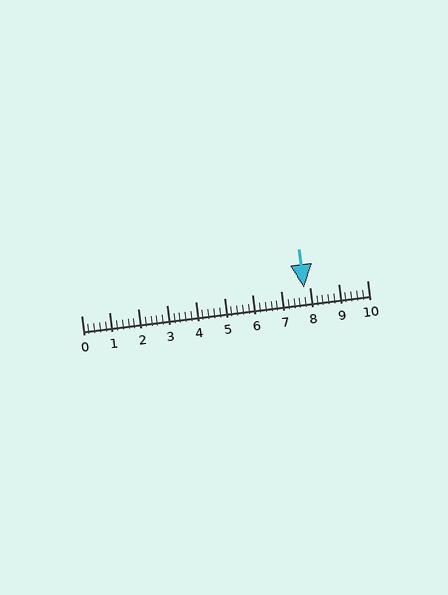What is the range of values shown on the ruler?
The ruler shows values from 0 to 10.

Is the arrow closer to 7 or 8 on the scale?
The arrow is closer to 8.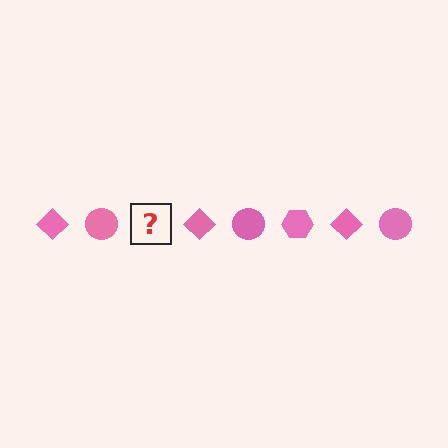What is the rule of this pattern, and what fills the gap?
The rule is that the pattern cycles through diamond, circle, hexagon shapes in pink. The gap should be filled with a pink hexagon.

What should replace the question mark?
The question mark should be replaced with a pink hexagon.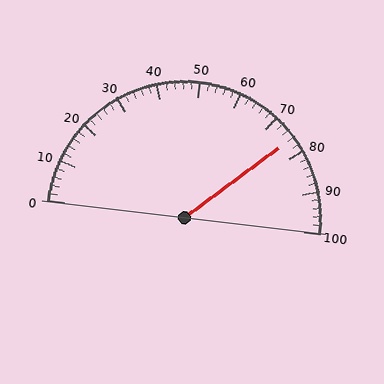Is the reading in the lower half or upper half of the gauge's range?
The reading is in the upper half of the range (0 to 100).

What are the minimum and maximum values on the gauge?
The gauge ranges from 0 to 100.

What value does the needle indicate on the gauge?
The needle indicates approximately 76.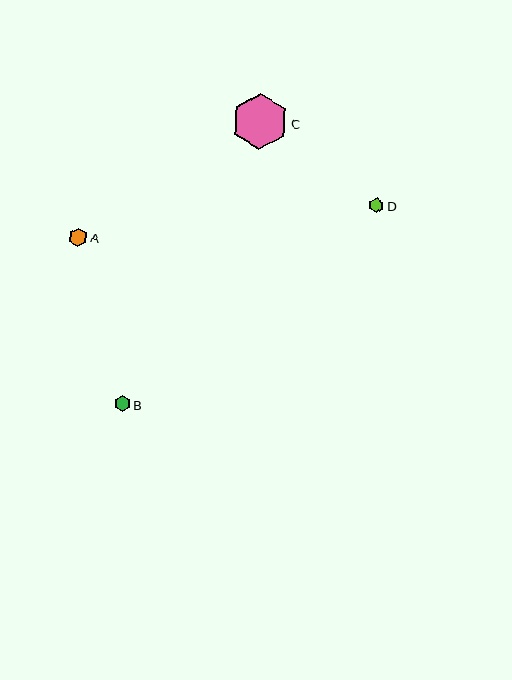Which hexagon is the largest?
Hexagon C is the largest with a size of approximately 56 pixels.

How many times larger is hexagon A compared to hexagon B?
Hexagon A is approximately 1.1 times the size of hexagon B.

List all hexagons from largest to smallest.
From largest to smallest: C, A, B, D.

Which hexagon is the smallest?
Hexagon D is the smallest with a size of approximately 15 pixels.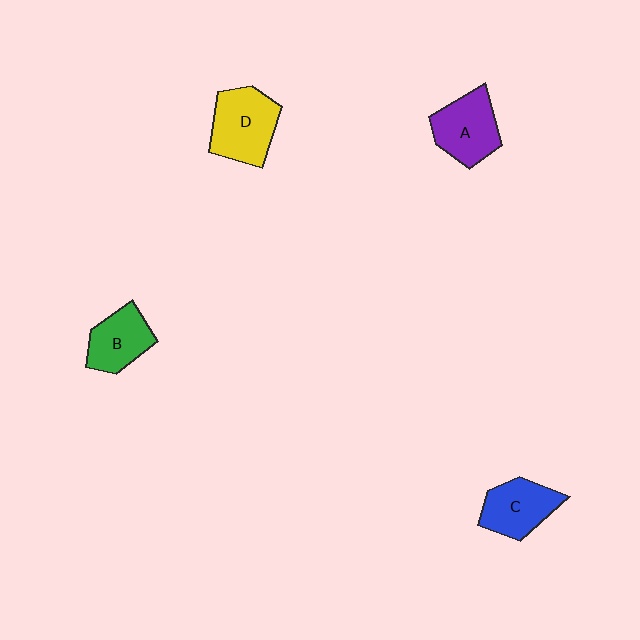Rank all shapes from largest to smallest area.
From largest to smallest: D (yellow), A (purple), C (blue), B (green).